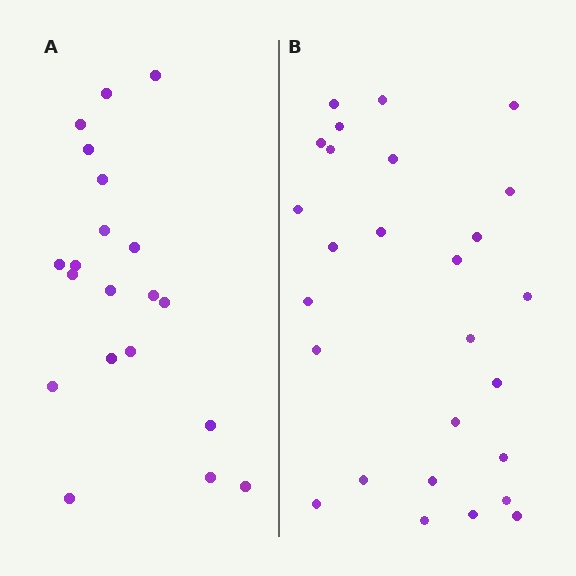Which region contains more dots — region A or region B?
Region B (the right region) has more dots.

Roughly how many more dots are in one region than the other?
Region B has roughly 8 or so more dots than region A.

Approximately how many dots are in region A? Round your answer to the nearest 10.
About 20 dots.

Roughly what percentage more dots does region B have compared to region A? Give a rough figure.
About 35% more.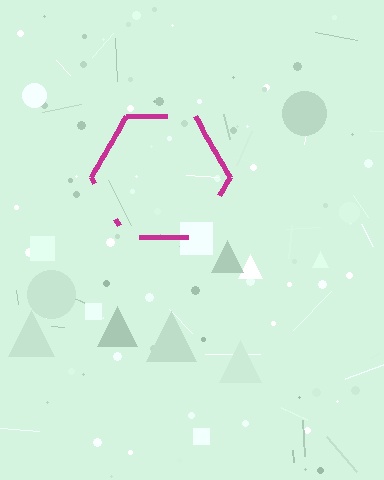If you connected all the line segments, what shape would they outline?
They would outline a hexagon.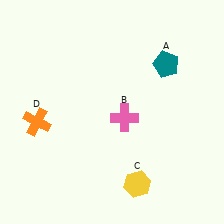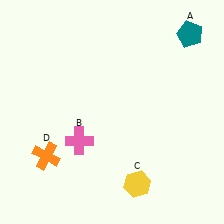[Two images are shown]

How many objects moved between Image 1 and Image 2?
3 objects moved between the two images.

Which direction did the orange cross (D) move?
The orange cross (D) moved down.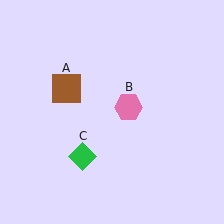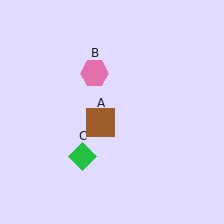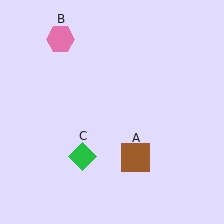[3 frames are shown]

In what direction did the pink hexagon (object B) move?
The pink hexagon (object B) moved up and to the left.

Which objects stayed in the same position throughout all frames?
Green diamond (object C) remained stationary.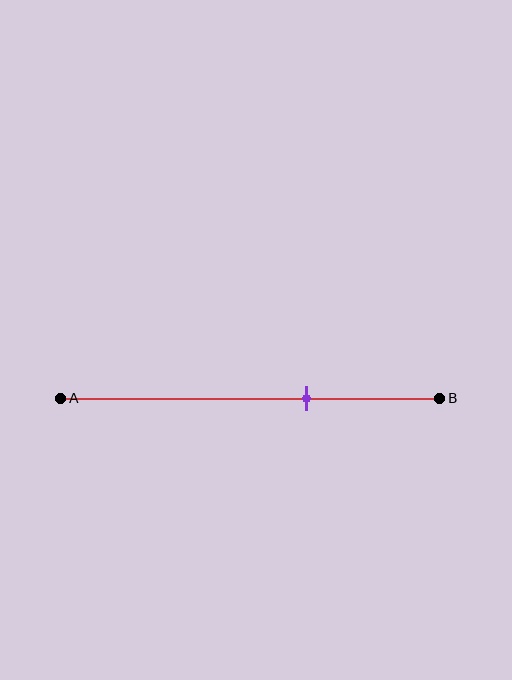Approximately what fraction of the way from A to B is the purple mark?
The purple mark is approximately 65% of the way from A to B.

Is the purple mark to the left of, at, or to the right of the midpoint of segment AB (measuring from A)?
The purple mark is to the right of the midpoint of segment AB.